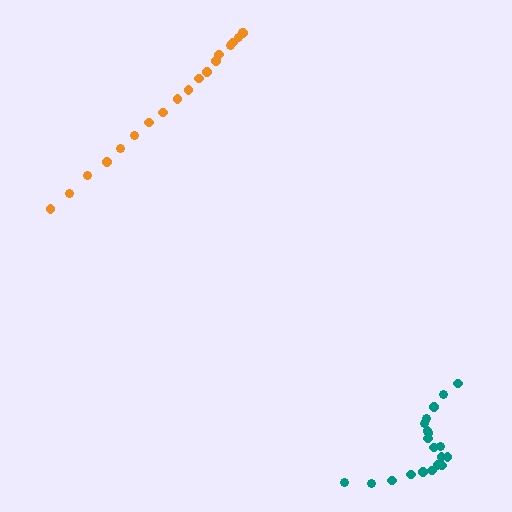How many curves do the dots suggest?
There are 2 distinct paths.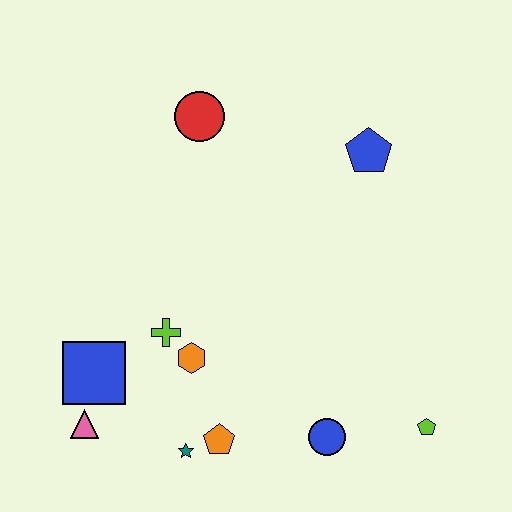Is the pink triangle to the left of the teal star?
Yes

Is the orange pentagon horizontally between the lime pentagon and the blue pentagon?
No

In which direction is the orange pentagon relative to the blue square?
The orange pentagon is to the right of the blue square.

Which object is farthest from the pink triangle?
The blue pentagon is farthest from the pink triangle.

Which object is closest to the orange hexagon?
The lime cross is closest to the orange hexagon.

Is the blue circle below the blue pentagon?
Yes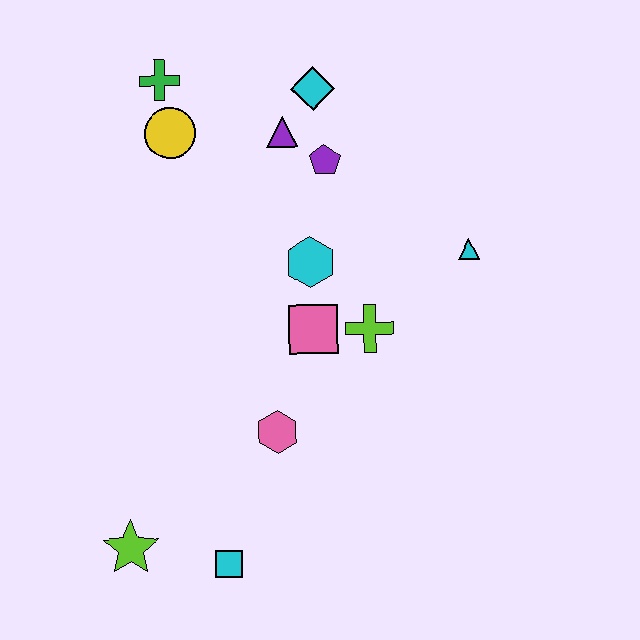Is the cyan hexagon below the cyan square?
No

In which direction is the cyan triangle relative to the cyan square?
The cyan triangle is above the cyan square.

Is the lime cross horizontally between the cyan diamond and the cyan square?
No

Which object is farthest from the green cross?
The cyan square is farthest from the green cross.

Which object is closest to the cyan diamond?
The purple triangle is closest to the cyan diamond.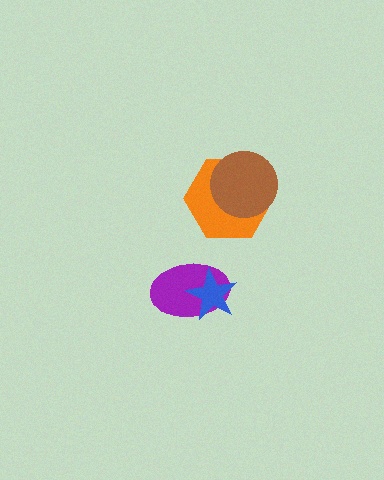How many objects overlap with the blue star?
1 object overlaps with the blue star.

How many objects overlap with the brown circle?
1 object overlaps with the brown circle.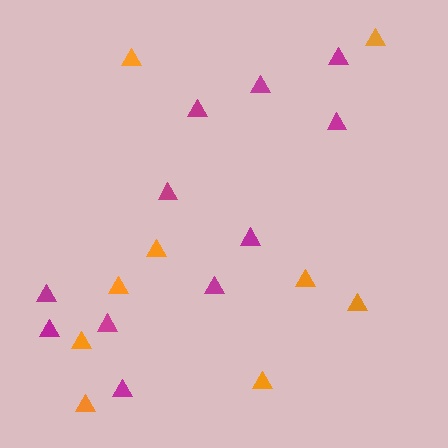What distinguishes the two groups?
There are 2 groups: one group of orange triangles (9) and one group of magenta triangles (11).